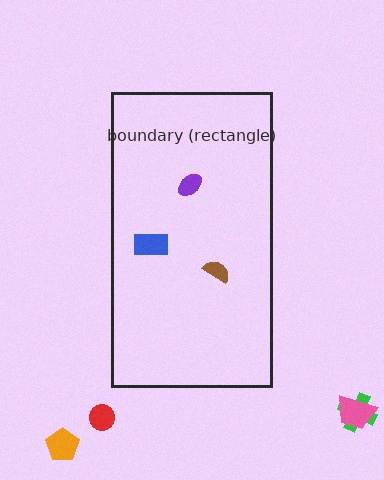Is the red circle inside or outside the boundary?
Outside.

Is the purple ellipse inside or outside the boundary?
Inside.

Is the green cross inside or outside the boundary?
Outside.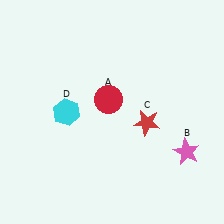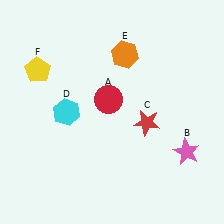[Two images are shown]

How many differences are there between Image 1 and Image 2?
There are 2 differences between the two images.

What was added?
An orange hexagon (E), a yellow pentagon (F) were added in Image 2.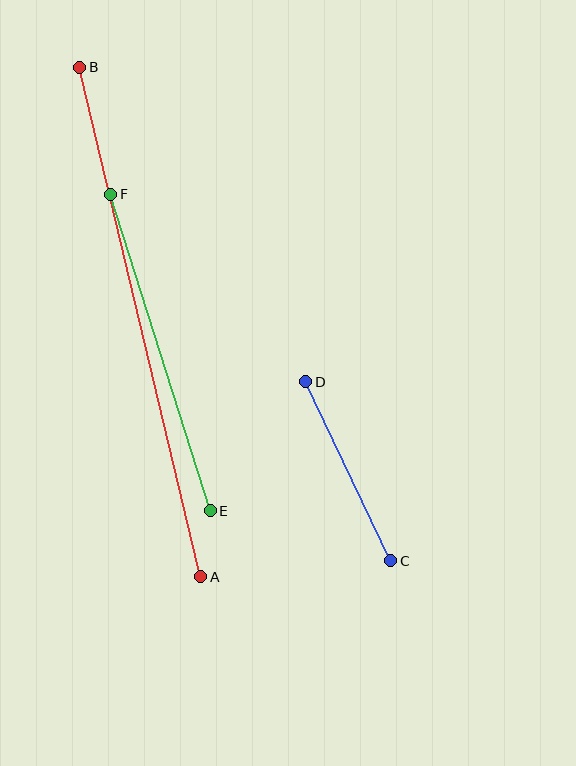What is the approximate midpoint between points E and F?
The midpoint is at approximately (161, 353) pixels.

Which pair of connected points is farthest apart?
Points A and B are farthest apart.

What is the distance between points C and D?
The distance is approximately 198 pixels.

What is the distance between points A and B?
The distance is approximately 524 pixels.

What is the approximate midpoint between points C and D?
The midpoint is at approximately (348, 471) pixels.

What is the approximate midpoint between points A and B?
The midpoint is at approximately (140, 322) pixels.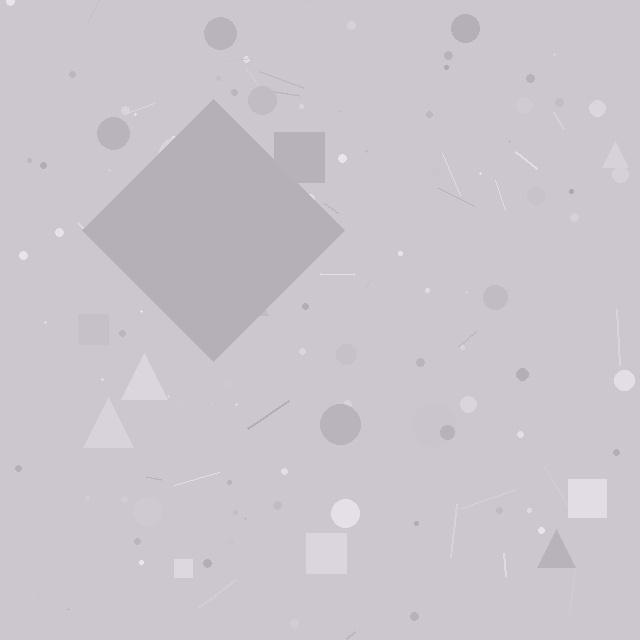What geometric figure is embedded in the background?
A diamond is embedded in the background.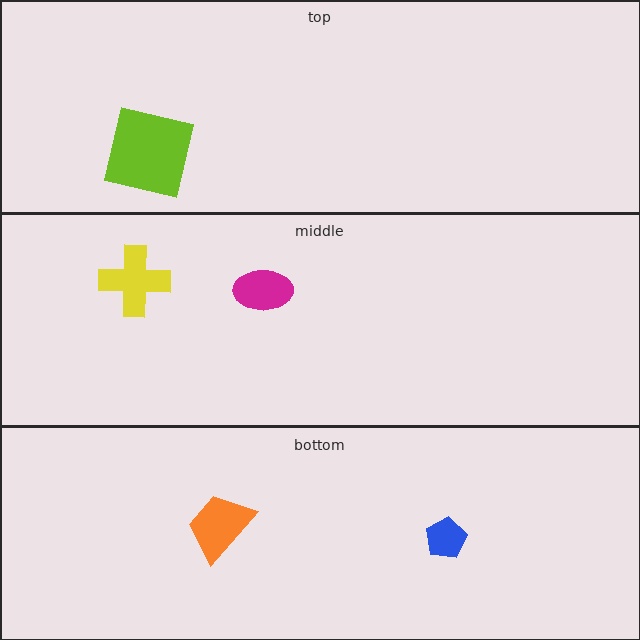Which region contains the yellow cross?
The middle region.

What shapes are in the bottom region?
The blue pentagon, the orange trapezoid.